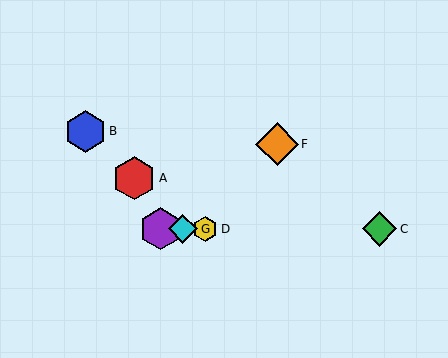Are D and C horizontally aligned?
Yes, both are at y≈229.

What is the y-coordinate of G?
Object G is at y≈229.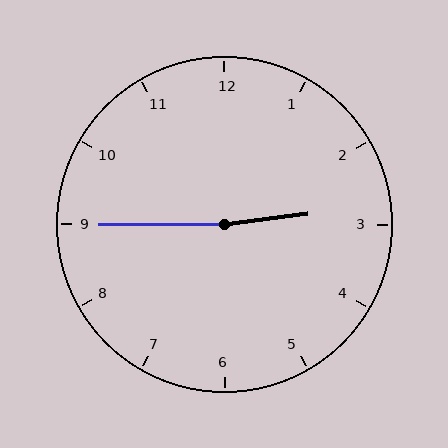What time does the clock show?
2:45.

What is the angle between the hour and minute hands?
Approximately 172 degrees.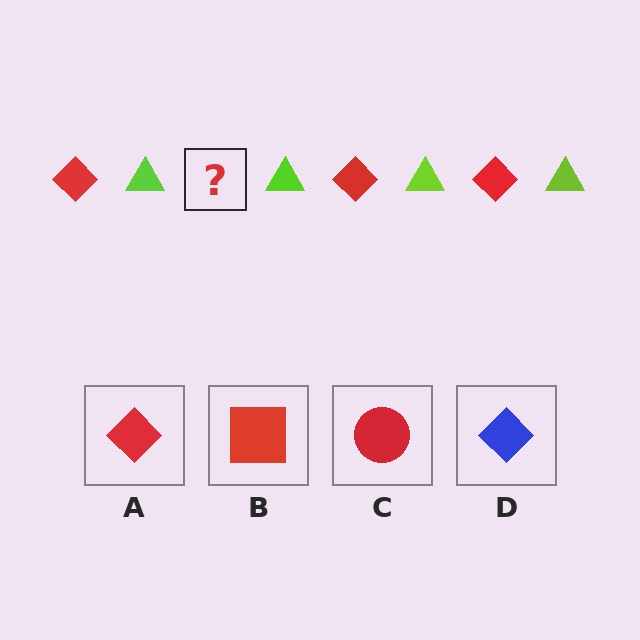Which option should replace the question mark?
Option A.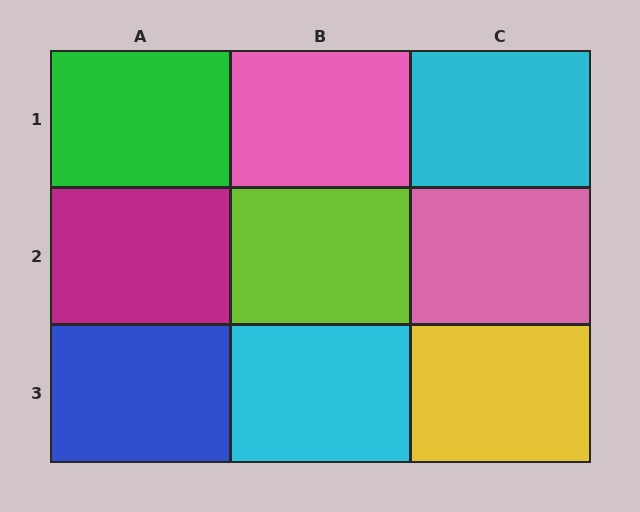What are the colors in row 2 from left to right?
Magenta, lime, pink.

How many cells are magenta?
1 cell is magenta.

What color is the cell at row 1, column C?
Cyan.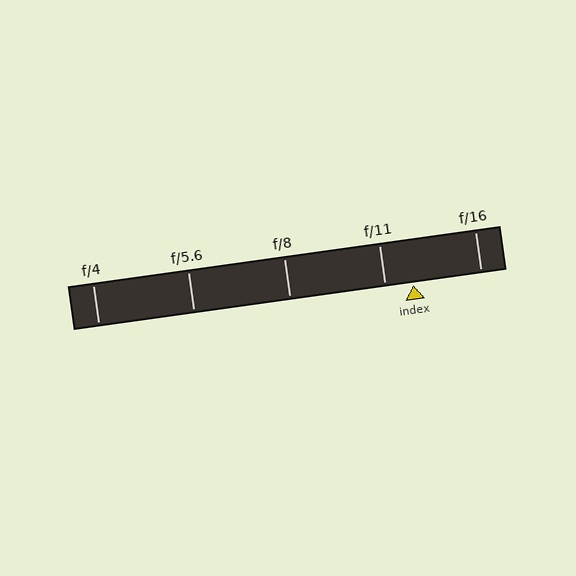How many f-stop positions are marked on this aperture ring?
There are 5 f-stop positions marked.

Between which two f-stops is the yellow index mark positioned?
The index mark is between f/11 and f/16.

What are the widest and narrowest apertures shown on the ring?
The widest aperture shown is f/4 and the narrowest is f/16.